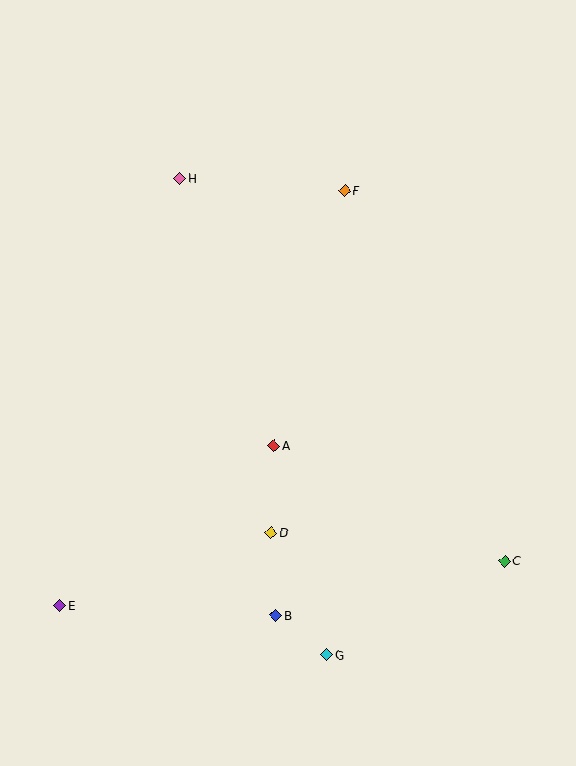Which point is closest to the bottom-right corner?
Point C is closest to the bottom-right corner.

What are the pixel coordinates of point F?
Point F is at (345, 190).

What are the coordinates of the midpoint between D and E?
The midpoint between D and E is at (166, 569).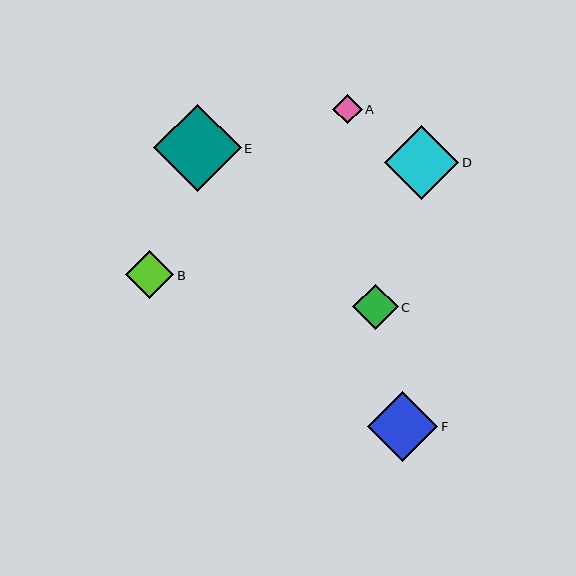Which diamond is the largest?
Diamond E is the largest with a size of approximately 87 pixels.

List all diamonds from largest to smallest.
From largest to smallest: E, D, F, B, C, A.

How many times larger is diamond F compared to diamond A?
Diamond F is approximately 2.4 times the size of diamond A.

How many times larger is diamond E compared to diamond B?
Diamond E is approximately 1.8 times the size of diamond B.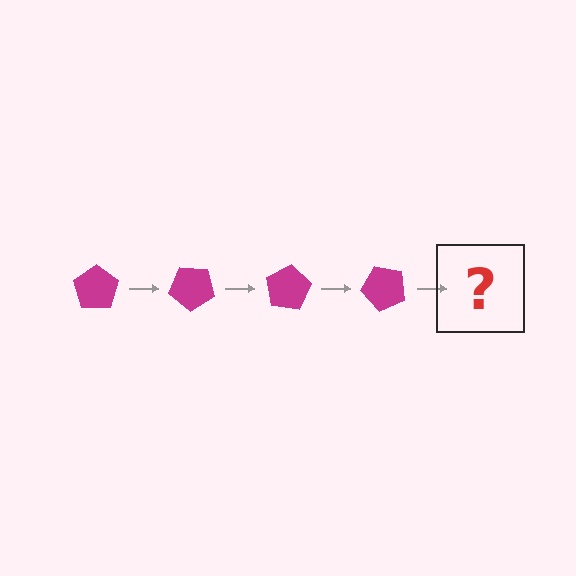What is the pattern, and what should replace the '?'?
The pattern is that the pentagon rotates 40 degrees each step. The '?' should be a magenta pentagon rotated 160 degrees.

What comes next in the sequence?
The next element should be a magenta pentagon rotated 160 degrees.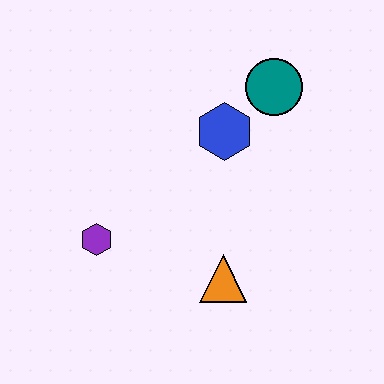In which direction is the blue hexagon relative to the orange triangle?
The blue hexagon is above the orange triangle.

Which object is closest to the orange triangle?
The purple hexagon is closest to the orange triangle.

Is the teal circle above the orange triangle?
Yes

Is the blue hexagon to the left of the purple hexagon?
No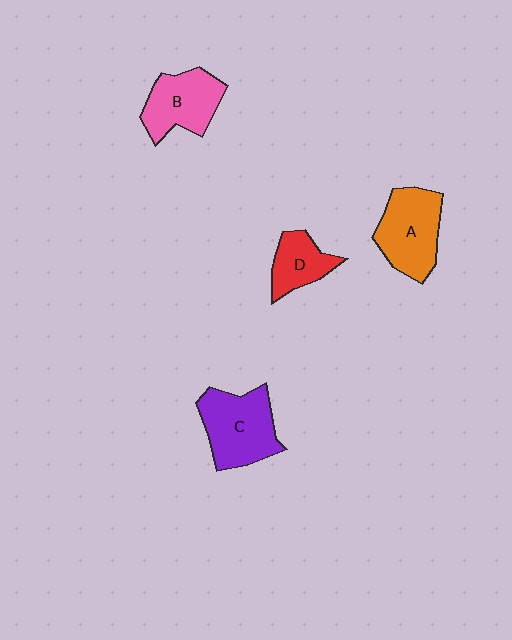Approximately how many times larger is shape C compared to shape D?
Approximately 1.8 times.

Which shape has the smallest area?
Shape D (red).